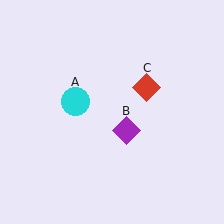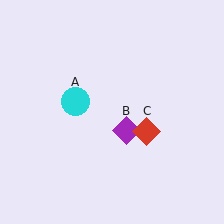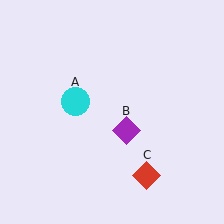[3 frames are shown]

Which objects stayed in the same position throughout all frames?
Cyan circle (object A) and purple diamond (object B) remained stationary.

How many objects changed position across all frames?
1 object changed position: red diamond (object C).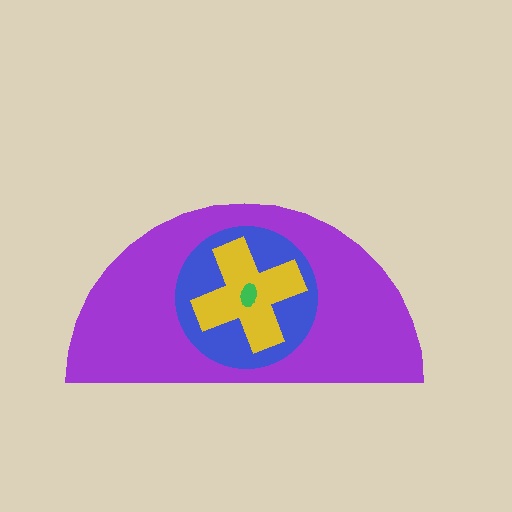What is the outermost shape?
The purple semicircle.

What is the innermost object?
The green ellipse.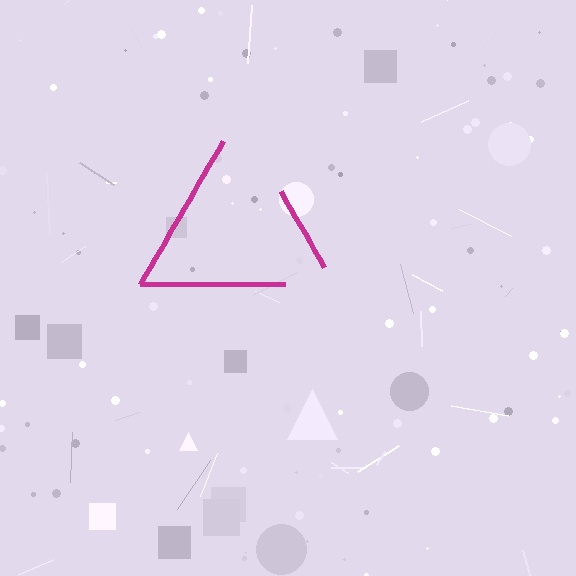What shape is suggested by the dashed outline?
The dashed outline suggests a triangle.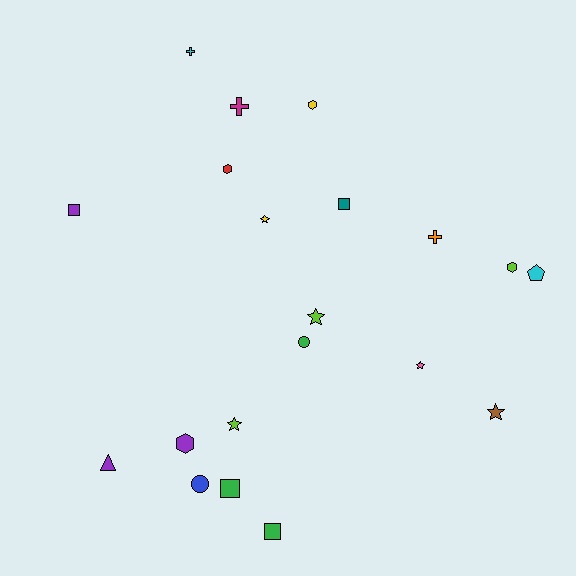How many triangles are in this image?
There is 1 triangle.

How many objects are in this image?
There are 20 objects.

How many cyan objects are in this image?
There are 2 cyan objects.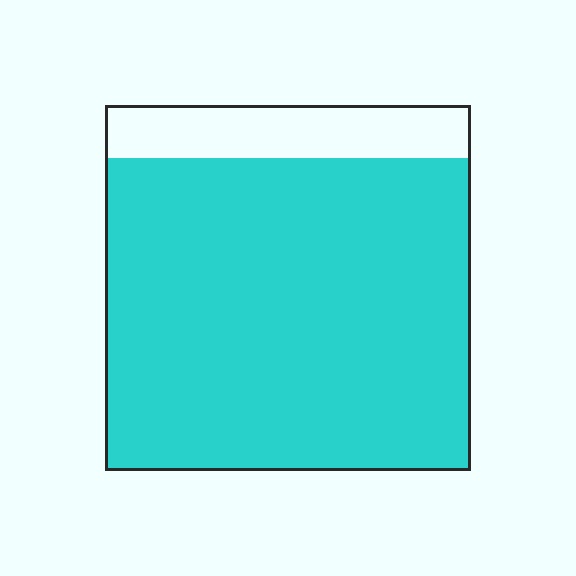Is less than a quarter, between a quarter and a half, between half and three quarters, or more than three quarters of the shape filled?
More than three quarters.